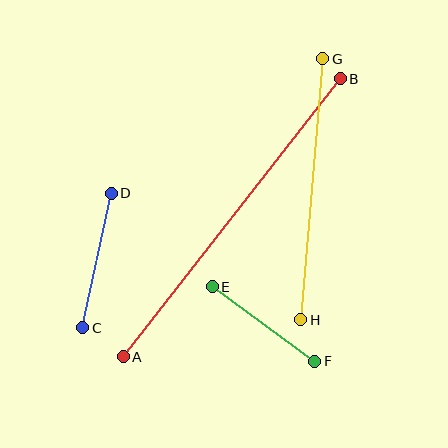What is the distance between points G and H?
The distance is approximately 262 pixels.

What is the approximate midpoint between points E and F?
The midpoint is at approximately (264, 324) pixels.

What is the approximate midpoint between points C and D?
The midpoint is at approximately (97, 260) pixels.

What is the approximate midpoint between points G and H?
The midpoint is at approximately (312, 189) pixels.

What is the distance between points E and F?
The distance is approximately 127 pixels.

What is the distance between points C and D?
The distance is approximately 137 pixels.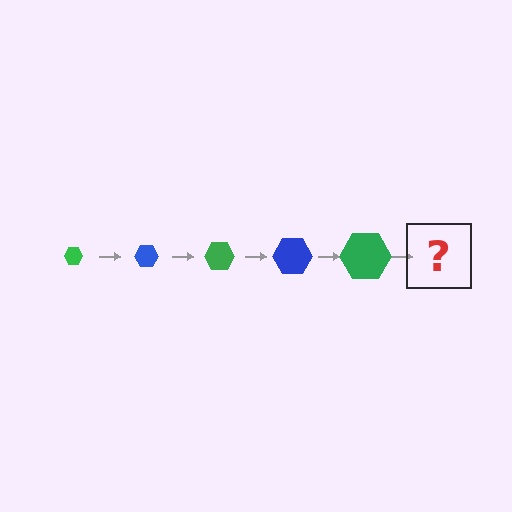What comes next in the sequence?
The next element should be a blue hexagon, larger than the previous one.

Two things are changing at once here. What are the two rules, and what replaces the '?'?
The two rules are that the hexagon grows larger each step and the color cycles through green and blue. The '?' should be a blue hexagon, larger than the previous one.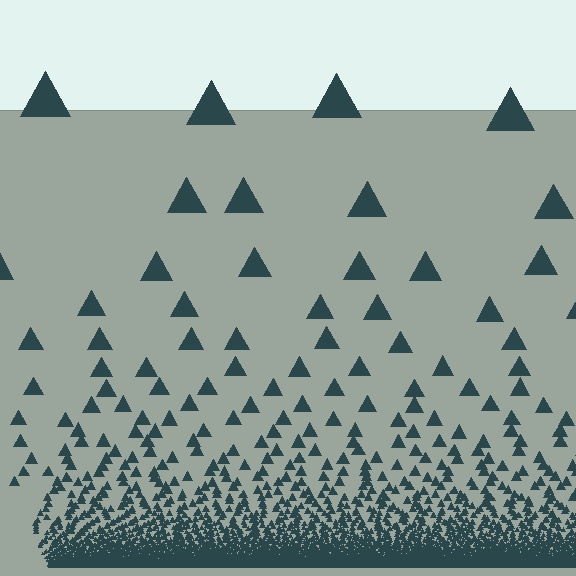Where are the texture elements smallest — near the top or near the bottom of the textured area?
Near the bottom.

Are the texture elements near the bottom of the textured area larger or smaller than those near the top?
Smaller. The gradient is inverted — elements near the bottom are smaller and denser.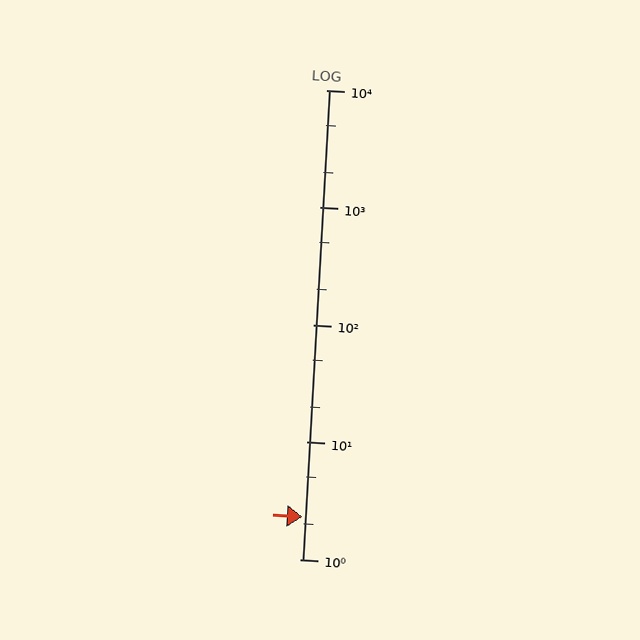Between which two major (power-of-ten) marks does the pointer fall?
The pointer is between 1 and 10.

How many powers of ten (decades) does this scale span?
The scale spans 4 decades, from 1 to 10000.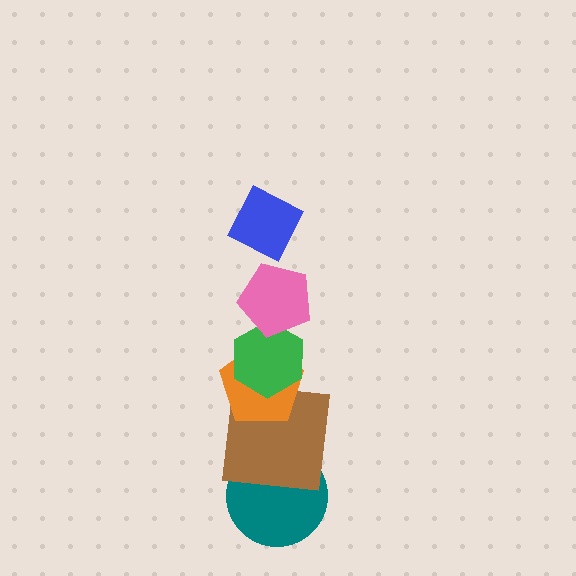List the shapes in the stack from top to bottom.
From top to bottom: the blue diamond, the pink pentagon, the green hexagon, the orange pentagon, the brown square, the teal circle.